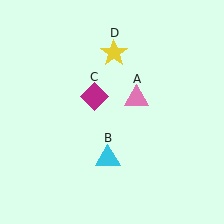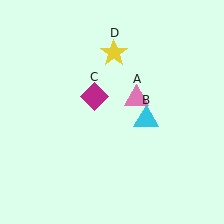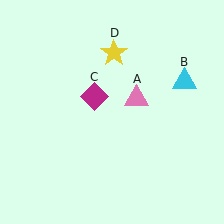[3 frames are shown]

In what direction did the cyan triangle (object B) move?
The cyan triangle (object B) moved up and to the right.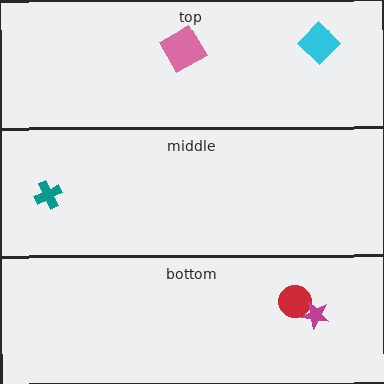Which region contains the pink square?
The top region.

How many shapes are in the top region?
2.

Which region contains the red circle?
The bottom region.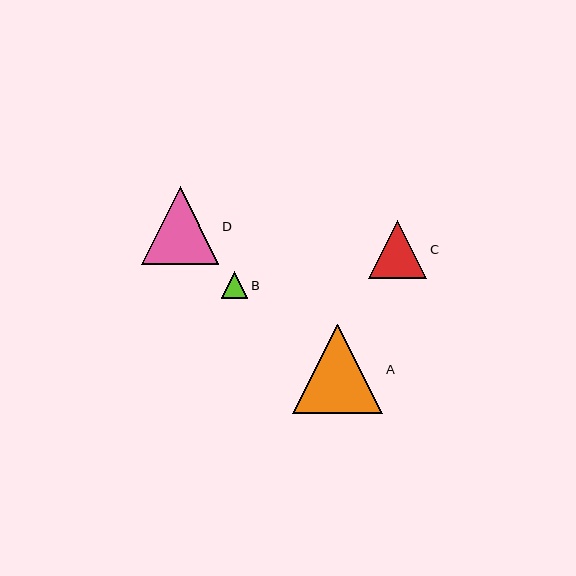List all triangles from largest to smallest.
From largest to smallest: A, D, C, B.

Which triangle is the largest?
Triangle A is the largest with a size of approximately 90 pixels.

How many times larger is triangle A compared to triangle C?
Triangle A is approximately 1.5 times the size of triangle C.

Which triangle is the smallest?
Triangle B is the smallest with a size of approximately 27 pixels.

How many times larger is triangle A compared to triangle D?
Triangle A is approximately 1.2 times the size of triangle D.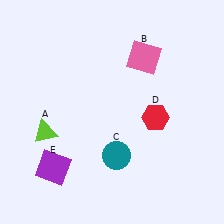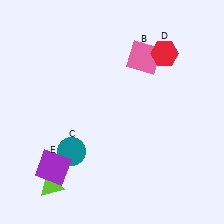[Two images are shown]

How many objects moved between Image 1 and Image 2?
3 objects moved between the two images.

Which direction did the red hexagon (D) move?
The red hexagon (D) moved up.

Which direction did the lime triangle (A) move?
The lime triangle (A) moved down.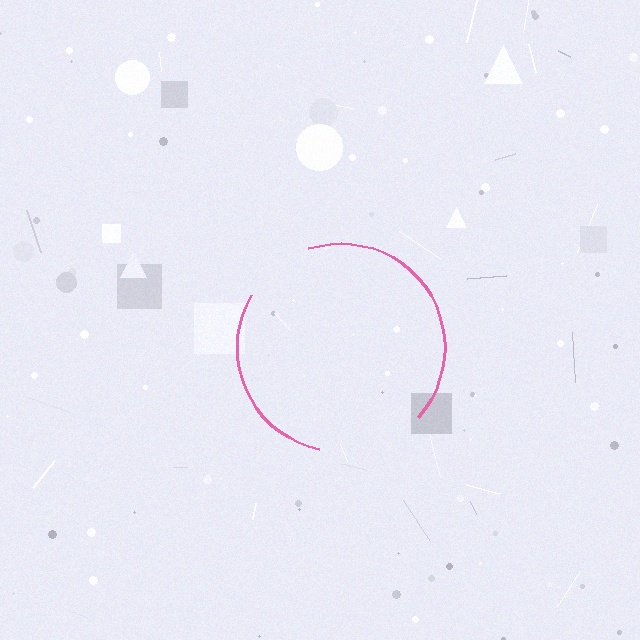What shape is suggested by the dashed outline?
The dashed outline suggests a circle.